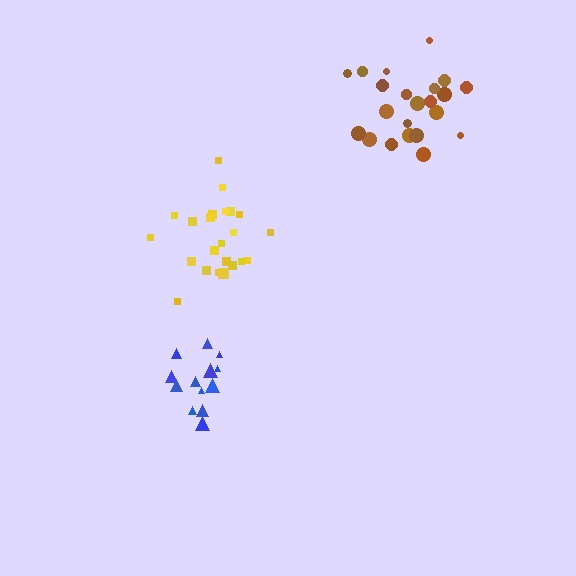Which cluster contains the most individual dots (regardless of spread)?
Yellow (23).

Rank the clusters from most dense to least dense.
yellow, blue, brown.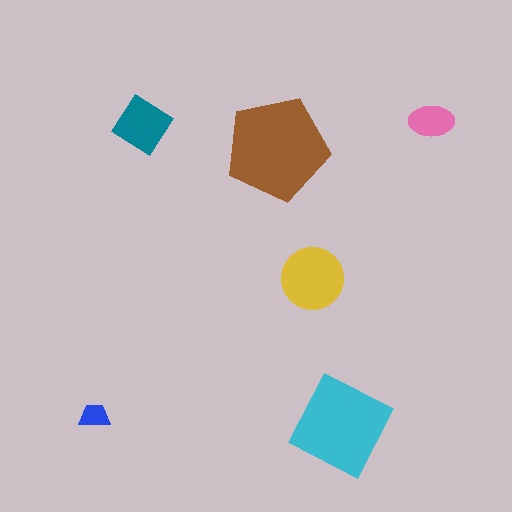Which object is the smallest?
The blue trapezoid.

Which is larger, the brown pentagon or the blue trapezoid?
The brown pentagon.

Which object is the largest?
The brown pentagon.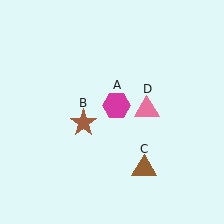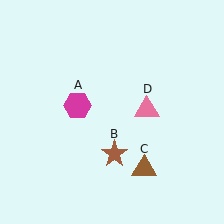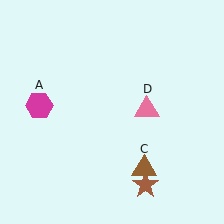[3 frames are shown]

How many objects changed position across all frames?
2 objects changed position: magenta hexagon (object A), brown star (object B).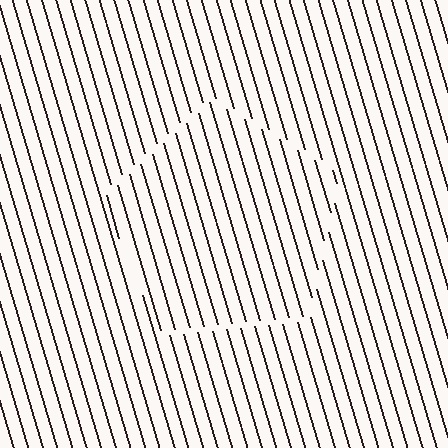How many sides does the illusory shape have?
5 sides — the line-ends trace a pentagon.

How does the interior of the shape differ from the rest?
The interior of the shape contains the same grating, shifted by half a period — the contour is defined by the phase discontinuity where line-ends from the inner and outer gratings abut.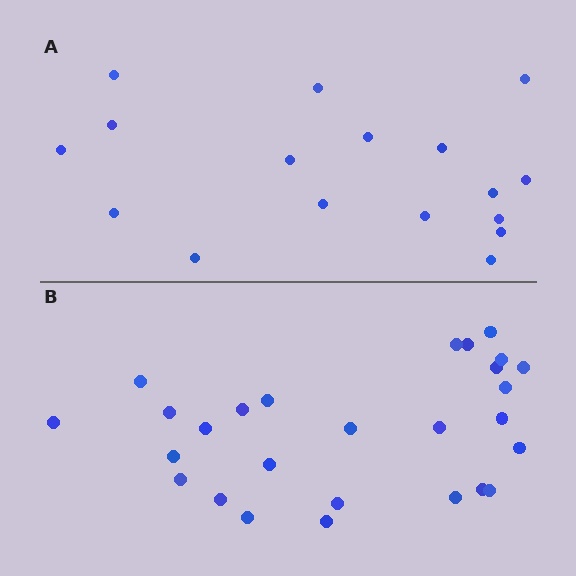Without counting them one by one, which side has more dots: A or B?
Region B (the bottom region) has more dots.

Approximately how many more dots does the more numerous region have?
Region B has roughly 10 or so more dots than region A.